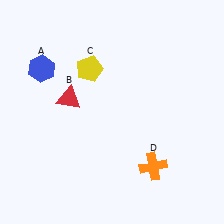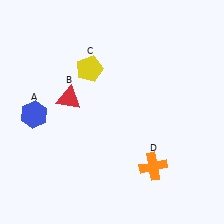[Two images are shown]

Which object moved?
The blue hexagon (A) moved down.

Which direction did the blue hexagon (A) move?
The blue hexagon (A) moved down.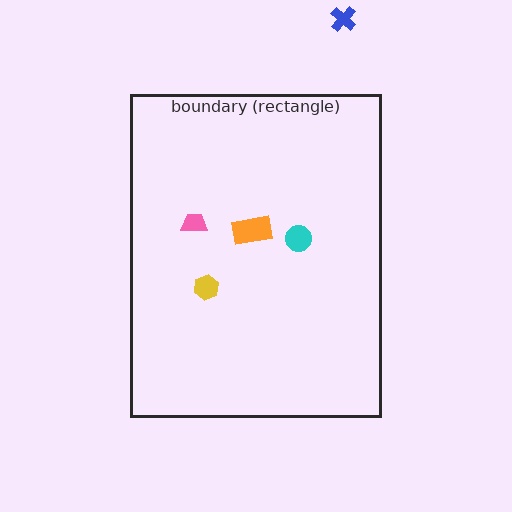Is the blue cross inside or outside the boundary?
Outside.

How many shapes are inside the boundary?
4 inside, 1 outside.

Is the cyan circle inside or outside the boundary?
Inside.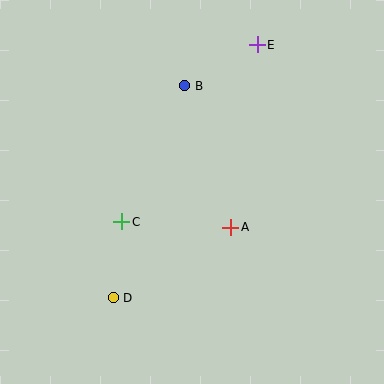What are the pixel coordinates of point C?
Point C is at (122, 222).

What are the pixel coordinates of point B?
Point B is at (185, 86).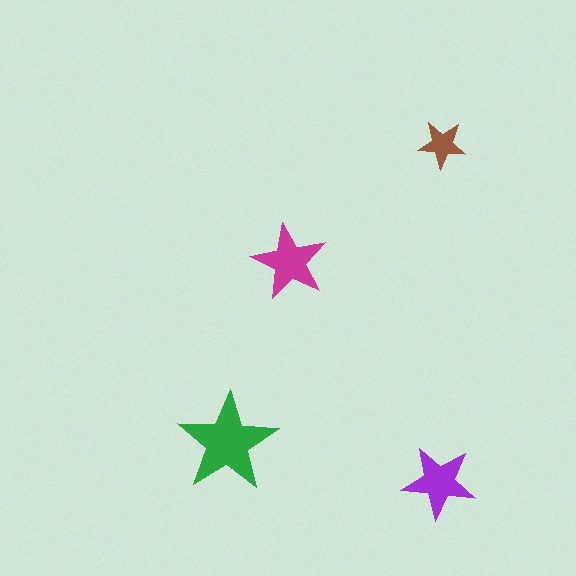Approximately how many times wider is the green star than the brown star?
About 2 times wider.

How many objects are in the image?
There are 4 objects in the image.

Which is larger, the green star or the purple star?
The green one.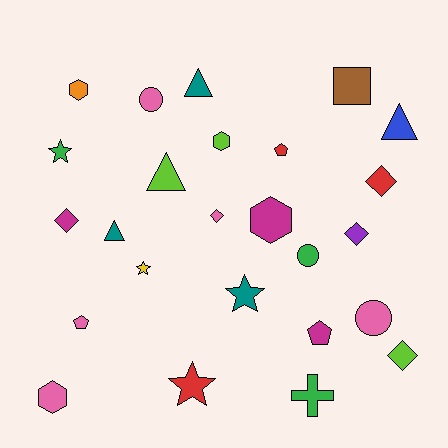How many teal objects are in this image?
There are 3 teal objects.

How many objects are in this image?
There are 25 objects.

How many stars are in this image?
There are 4 stars.